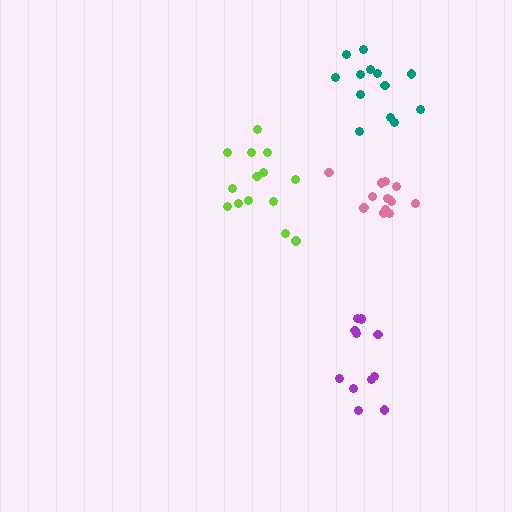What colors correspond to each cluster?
The clusters are colored: purple, lime, pink, teal.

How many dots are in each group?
Group 1: 12 dots, Group 2: 14 dots, Group 3: 14 dots, Group 4: 13 dots (53 total).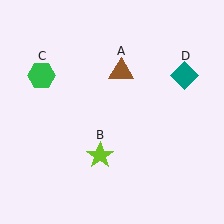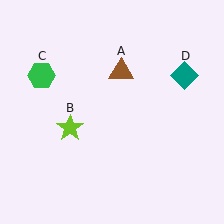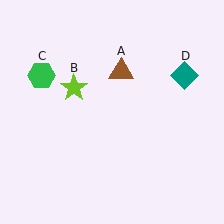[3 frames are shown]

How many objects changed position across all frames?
1 object changed position: lime star (object B).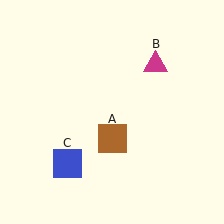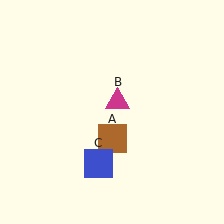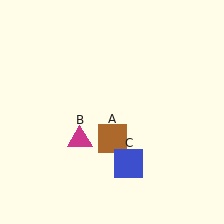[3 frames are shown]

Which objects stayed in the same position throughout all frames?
Brown square (object A) remained stationary.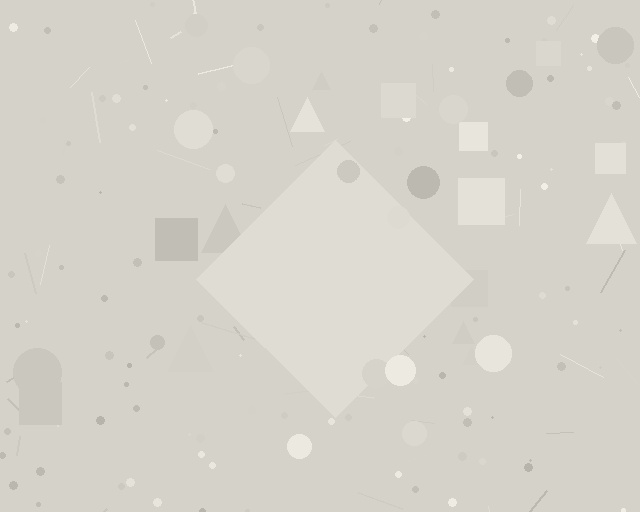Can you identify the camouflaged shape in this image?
The camouflaged shape is a diamond.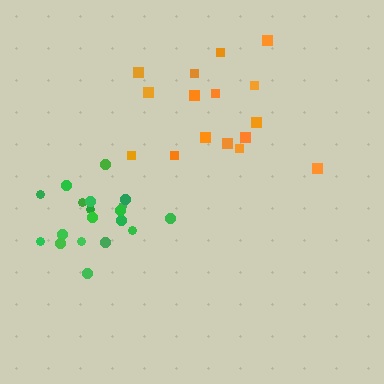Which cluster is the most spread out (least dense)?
Orange.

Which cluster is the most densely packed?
Green.